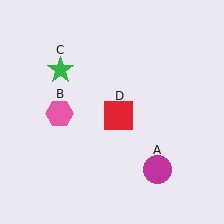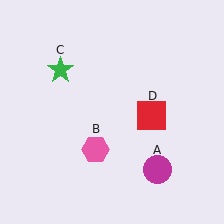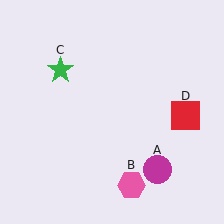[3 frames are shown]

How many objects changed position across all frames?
2 objects changed position: pink hexagon (object B), red square (object D).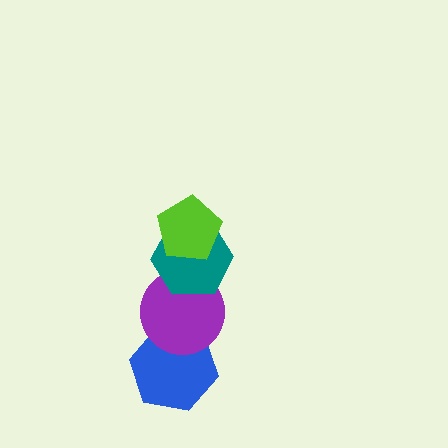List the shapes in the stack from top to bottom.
From top to bottom: the lime pentagon, the teal hexagon, the purple circle, the blue hexagon.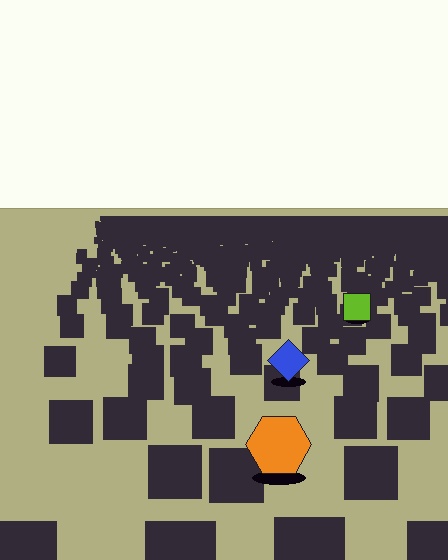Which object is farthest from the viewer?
The lime square is farthest from the viewer. It appears smaller and the ground texture around it is denser.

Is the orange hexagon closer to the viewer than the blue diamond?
Yes. The orange hexagon is closer — you can tell from the texture gradient: the ground texture is coarser near it.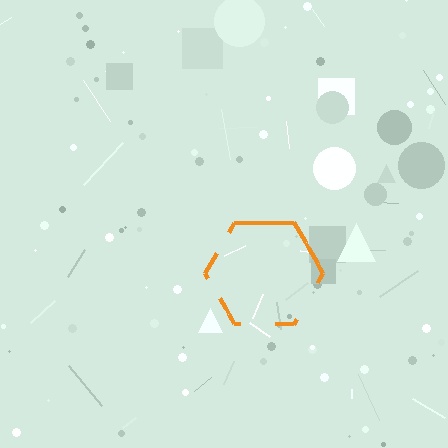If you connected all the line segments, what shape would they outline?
They would outline a hexagon.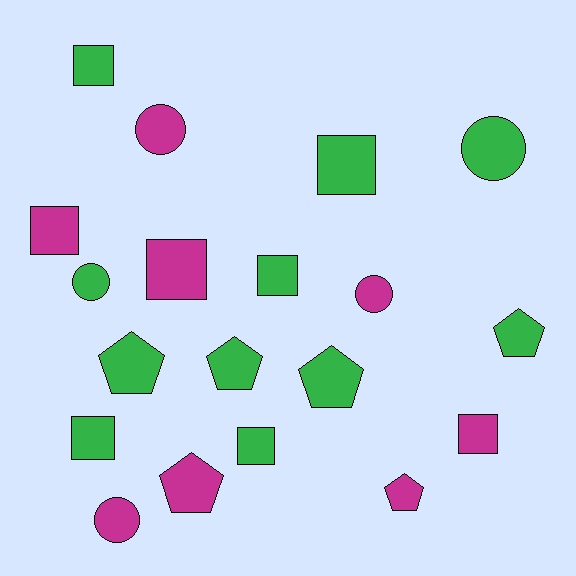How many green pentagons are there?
There are 4 green pentagons.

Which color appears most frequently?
Green, with 11 objects.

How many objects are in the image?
There are 19 objects.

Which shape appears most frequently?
Square, with 8 objects.